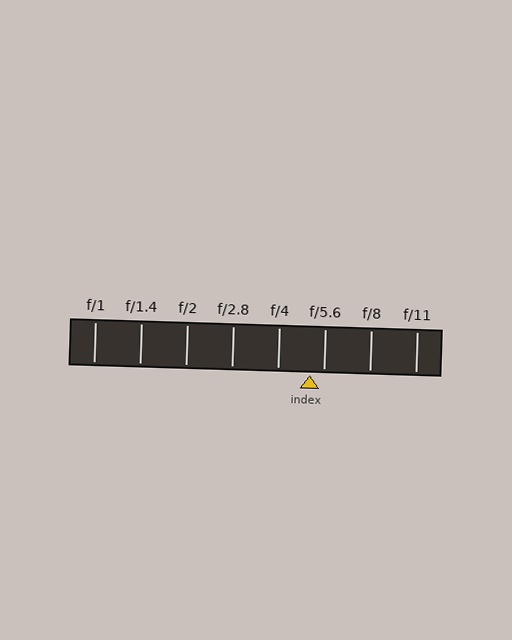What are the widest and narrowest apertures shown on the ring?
The widest aperture shown is f/1 and the narrowest is f/11.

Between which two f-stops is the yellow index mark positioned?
The index mark is between f/4 and f/5.6.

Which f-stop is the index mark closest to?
The index mark is closest to f/5.6.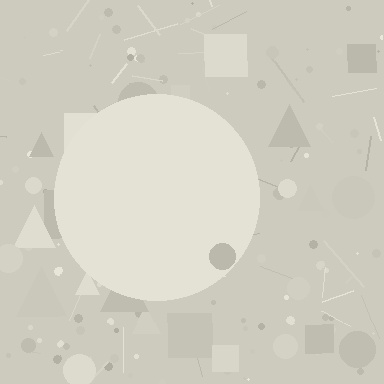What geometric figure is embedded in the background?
A circle is embedded in the background.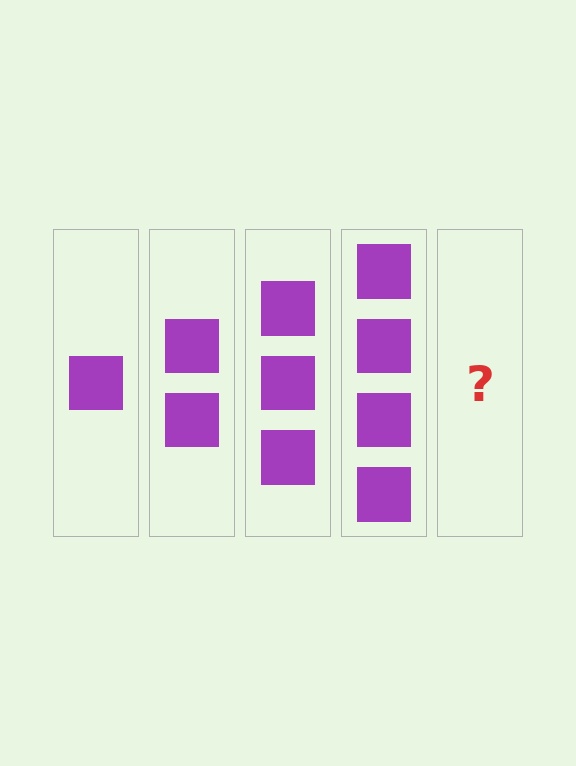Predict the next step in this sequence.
The next step is 5 squares.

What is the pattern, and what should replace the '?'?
The pattern is that each step adds one more square. The '?' should be 5 squares.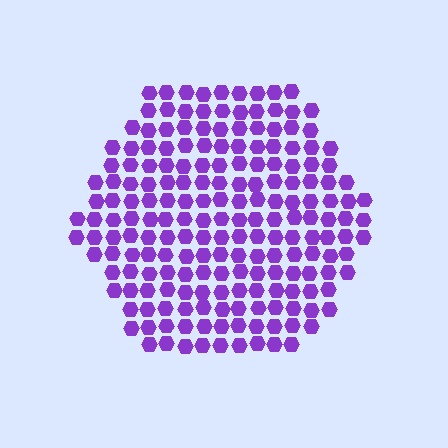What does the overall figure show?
The overall figure shows a hexagon.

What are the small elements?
The small elements are hexagons.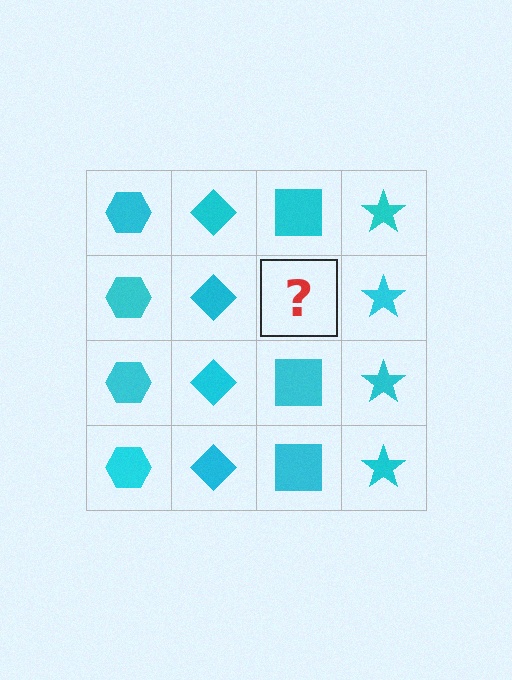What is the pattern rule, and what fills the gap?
The rule is that each column has a consistent shape. The gap should be filled with a cyan square.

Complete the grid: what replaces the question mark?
The question mark should be replaced with a cyan square.